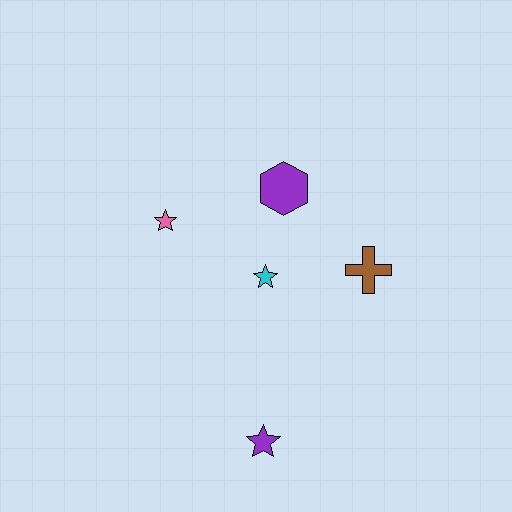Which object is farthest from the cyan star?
The purple star is farthest from the cyan star.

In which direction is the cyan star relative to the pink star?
The cyan star is to the right of the pink star.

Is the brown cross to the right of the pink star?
Yes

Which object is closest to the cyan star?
The purple hexagon is closest to the cyan star.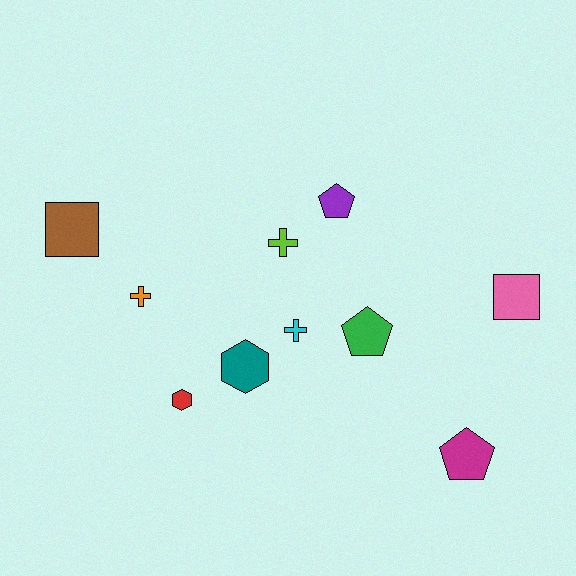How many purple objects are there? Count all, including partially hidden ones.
There is 1 purple object.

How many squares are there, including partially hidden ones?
There are 2 squares.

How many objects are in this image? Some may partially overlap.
There are 10 objects.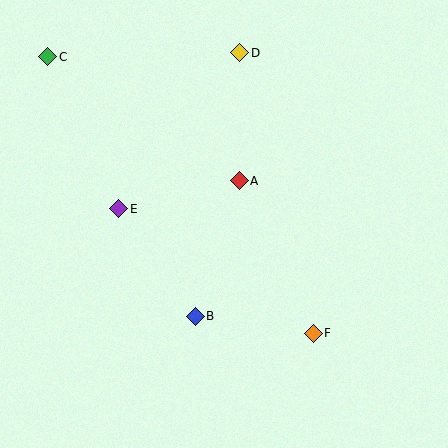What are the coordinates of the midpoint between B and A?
The midpoint between B and A is at (217, 248).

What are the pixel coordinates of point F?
Point F is at (313, 333).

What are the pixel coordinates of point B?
Point B is at (195, 316).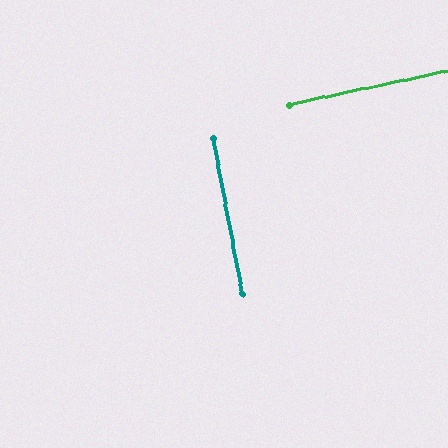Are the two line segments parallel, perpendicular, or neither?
Perpendicular — they meet at approximately 88°.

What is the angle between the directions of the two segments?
Approximately 88 degrees.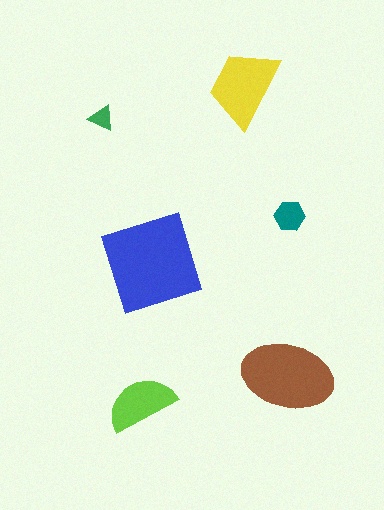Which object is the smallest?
The green triangle.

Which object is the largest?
The blue diamond.